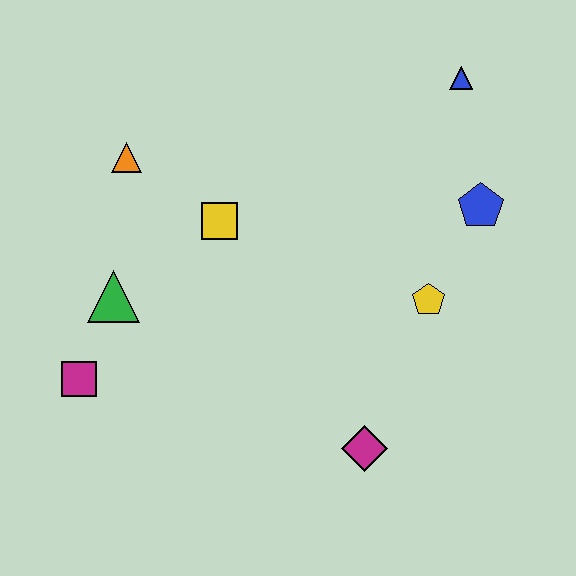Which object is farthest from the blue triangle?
The magenta square is farthest from the blue triangle.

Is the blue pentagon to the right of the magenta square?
Yes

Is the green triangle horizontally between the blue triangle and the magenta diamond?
No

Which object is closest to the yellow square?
The orange triangle is closest to the yellow square.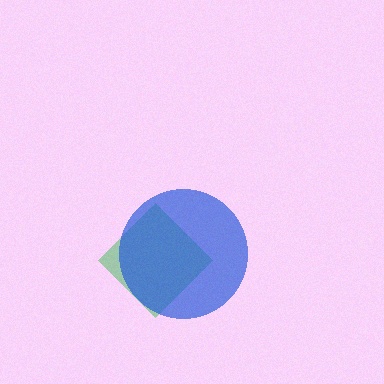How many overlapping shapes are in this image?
There are 2 overlapping shapes in the image.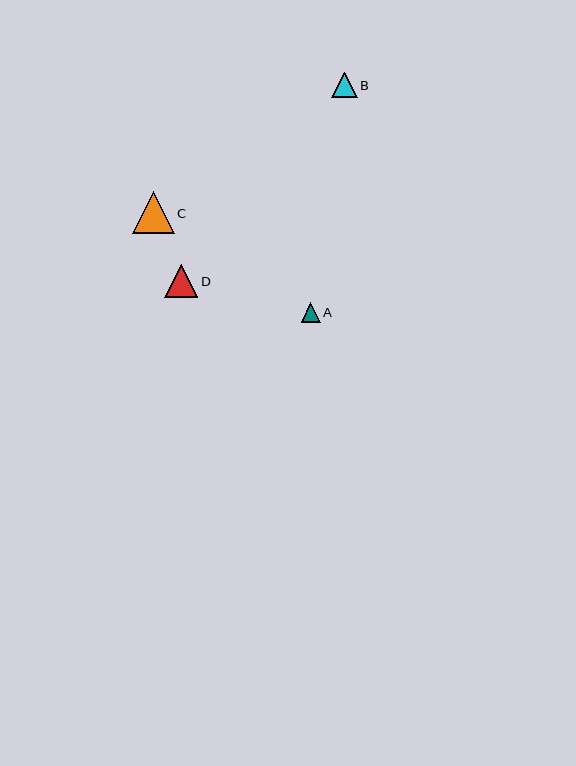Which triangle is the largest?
Triangle C is the largest with a size of approximately 42 pixels.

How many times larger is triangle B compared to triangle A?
Triangle B is approximately 1.3 times the size of triangle A.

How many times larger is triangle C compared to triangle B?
Triangle C is approximately 1.7 times the size of triangle B.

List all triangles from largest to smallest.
From largest to smallest: C, D, B, A.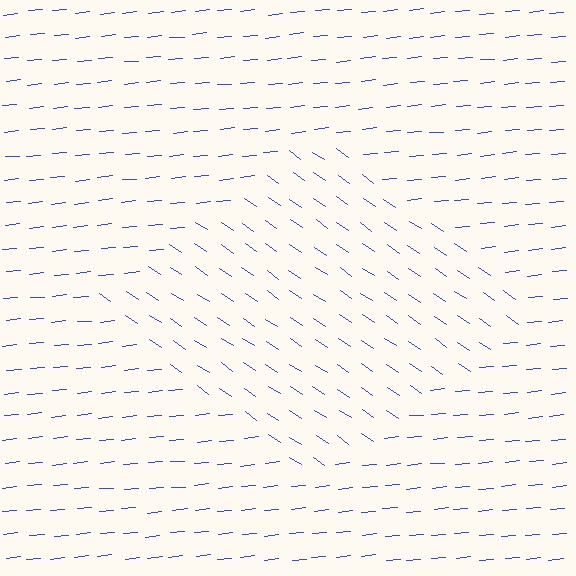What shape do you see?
I see a diamond.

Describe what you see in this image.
The image is filled with small blue line segments. A diamond region in the image has lines oriented differently from the surrounding lines, creating a visible texture boundary.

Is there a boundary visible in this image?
Yes, there is a texture boundary formed by a change in line orientation.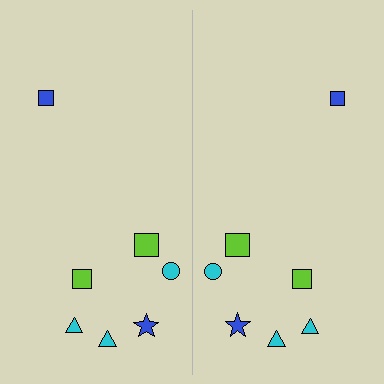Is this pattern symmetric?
Yes, this pattern has bilateral (reflection) symmetry.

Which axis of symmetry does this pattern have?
The pattern has a vertical axis of symmetry running through the center of the image.